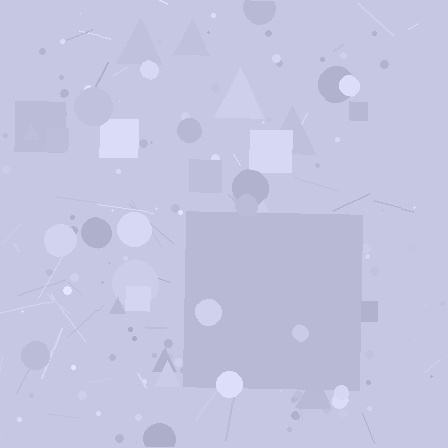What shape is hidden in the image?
A square is hidden in the image.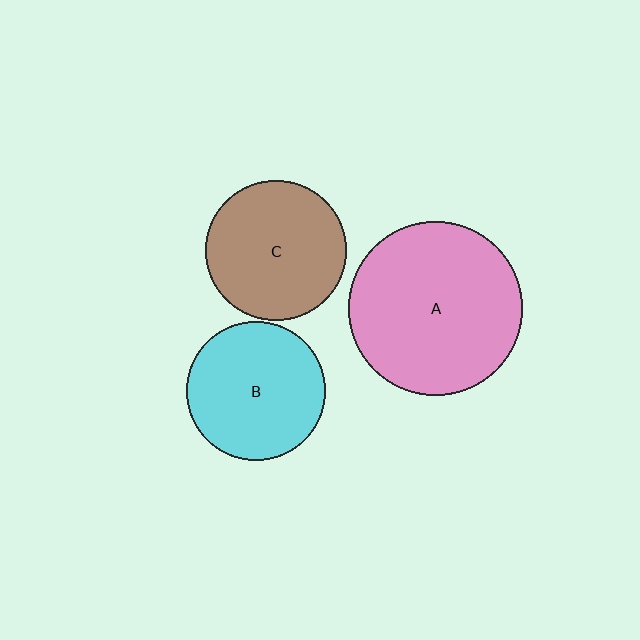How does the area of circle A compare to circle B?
Approximately 1.6 times.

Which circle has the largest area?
Circle A (pink).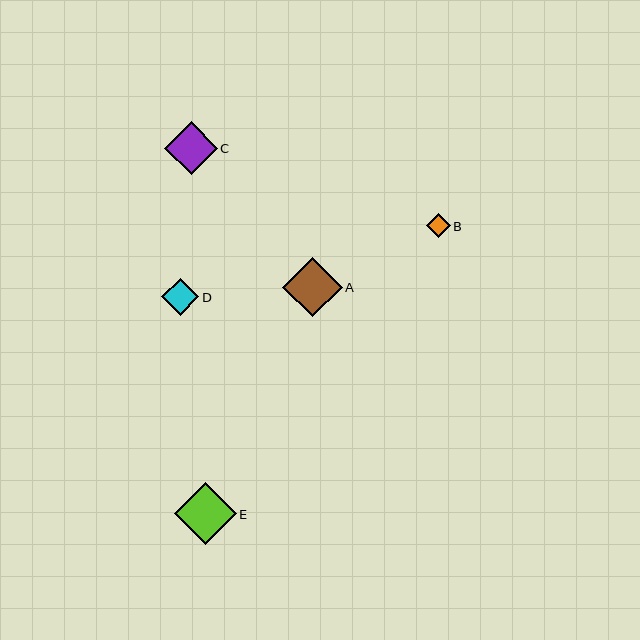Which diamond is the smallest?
Diamond B is the smallest with a size of approximately 24 pixels.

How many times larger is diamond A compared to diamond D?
Diamond A is approximately 1.6 times the size of diamond D.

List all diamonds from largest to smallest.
From largest to smallest: E, A, C, D, B.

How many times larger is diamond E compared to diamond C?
Diamond E is approximately 1.2 times the size of diamond C.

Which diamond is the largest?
Diamond E is the largest with a size of approximately 62 pixels.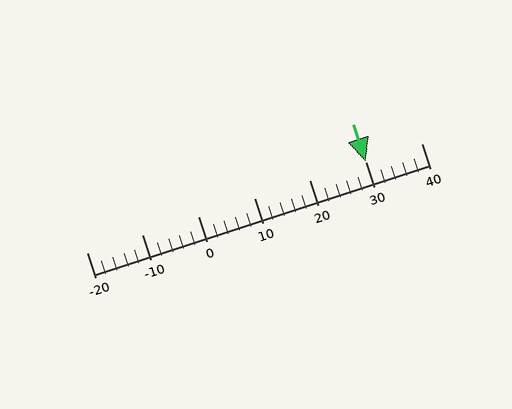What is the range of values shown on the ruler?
The ruler shows values from -20 to 40.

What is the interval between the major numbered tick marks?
The major tick marks are spaced 10 units apart.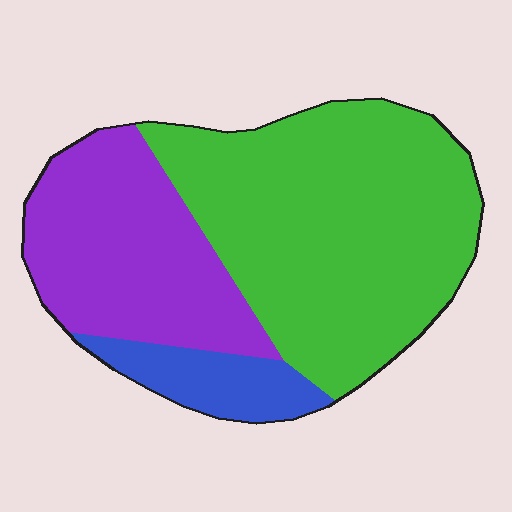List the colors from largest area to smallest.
From largest to smallest: green, purple, blue.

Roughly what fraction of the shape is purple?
Purple covers around 30% of the shape.